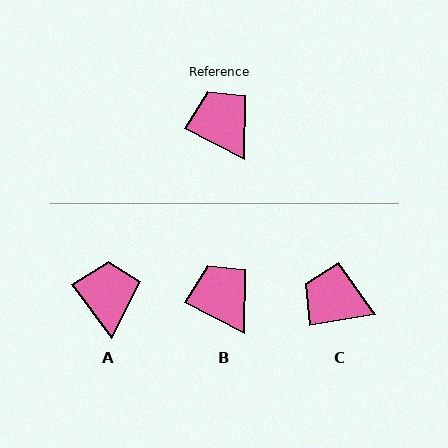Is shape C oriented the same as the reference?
No, it is off by about 37 degrees.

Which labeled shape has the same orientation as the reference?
B.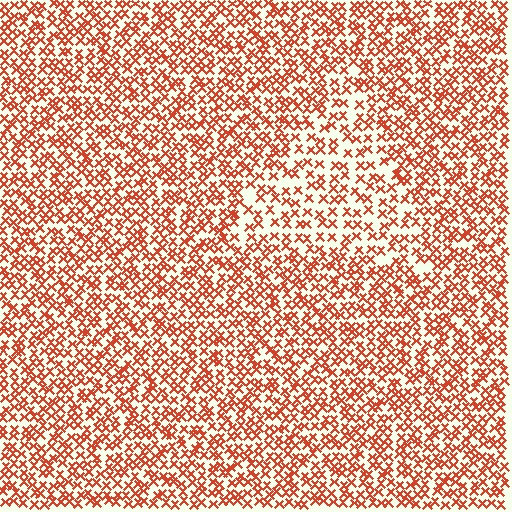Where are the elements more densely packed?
The elements are more densely packed outside the triangle boundary.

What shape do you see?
I see a triangle.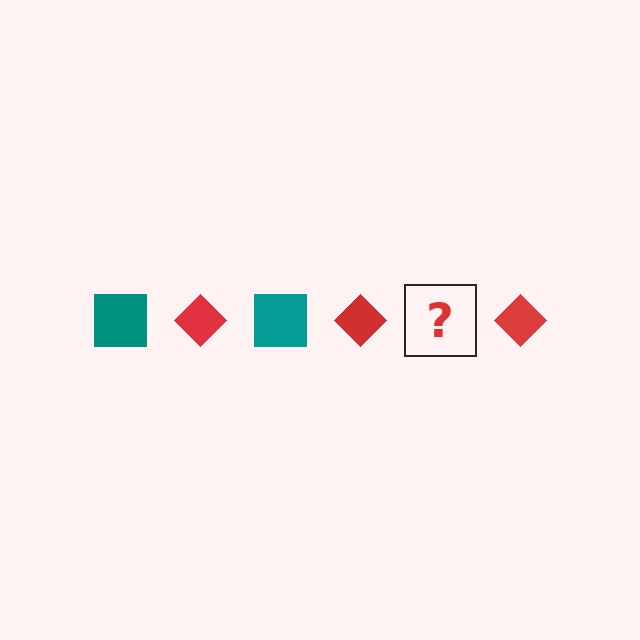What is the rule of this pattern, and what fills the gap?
The rule is that the pattern alternates between teal square and red diamond. The gap should be filled with a teal square.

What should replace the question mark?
The question mark should be replaced with a teal square.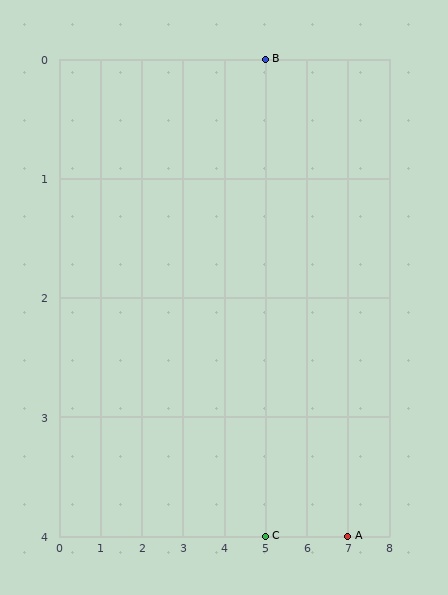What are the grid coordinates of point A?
Point A is at grid coordinates (7, 4).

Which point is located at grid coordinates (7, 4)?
Point A is at (7, 4).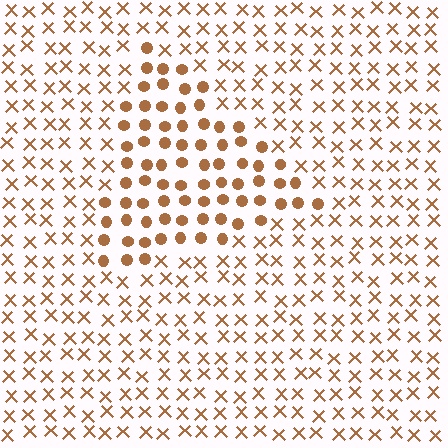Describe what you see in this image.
The image is filled with small brown elements arranged in a uniform grid. A triangle-shaped region contains circles, while the surrounding area contains X marks. The boundary is defined purely by the change in element shape.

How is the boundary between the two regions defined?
The boundary is defined by a change in element shape: circles inside vs. X marks outside. All elements share the same color and spacing.